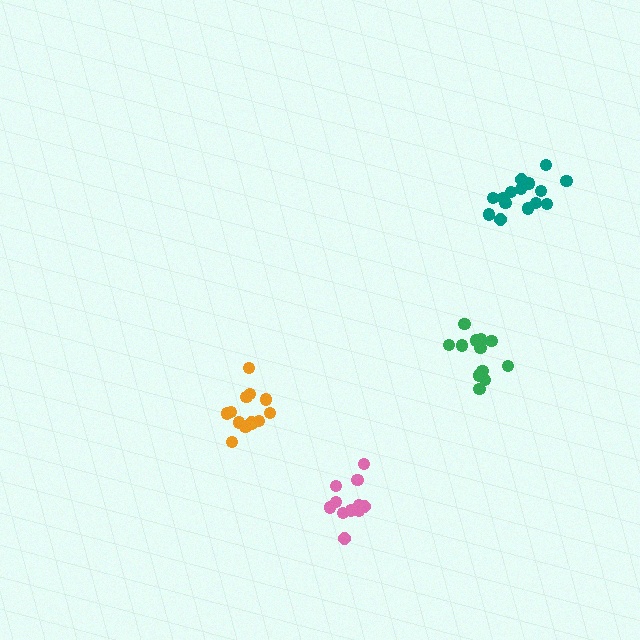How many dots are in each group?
Group 1: 13 dots, Group 2: 13 dots, Group 3: 15 dots, Group 4: 11 dots (52 total).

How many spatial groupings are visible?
There are 4 spatial groupings.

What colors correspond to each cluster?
The clusters are colored: green, orange, teal, pink.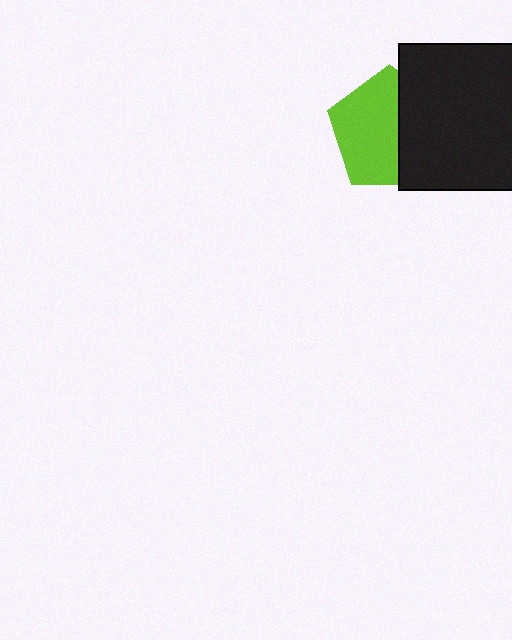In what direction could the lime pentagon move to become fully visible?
The lime pentagon could move left. That would shift it out from behind the black square entirely.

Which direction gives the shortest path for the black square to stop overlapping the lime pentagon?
Moving right gives the shortest separation.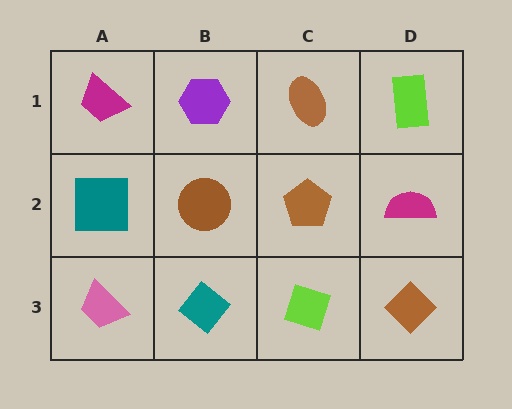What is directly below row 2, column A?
A pink trapezoid.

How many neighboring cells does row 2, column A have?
3.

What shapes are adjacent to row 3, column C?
A brown pentagon (row 2, column C), a teal diamond (row 3, column B), a brown diamond (row 3, column D).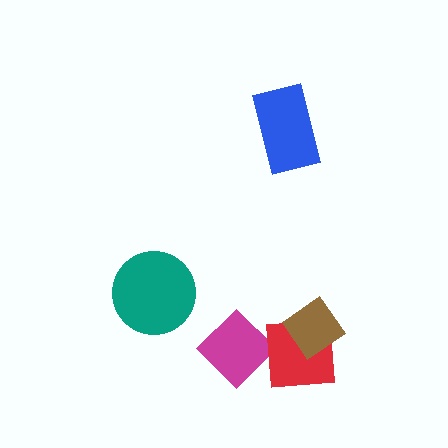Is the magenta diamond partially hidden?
Yes, it is partially covered by another shape.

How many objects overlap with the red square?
2 objects overlap with the red square.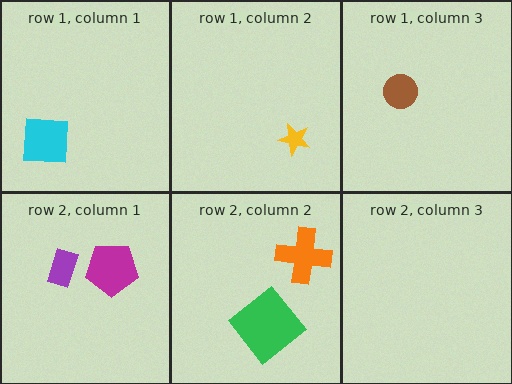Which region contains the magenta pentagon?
The row 2, column 1 region.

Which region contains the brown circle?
The row 1, column 3 region.